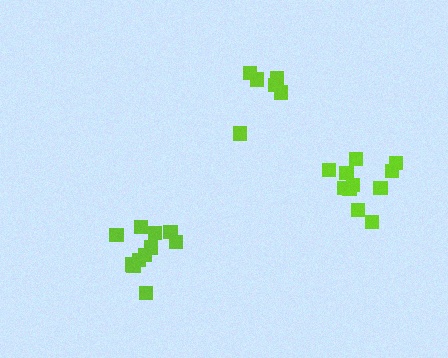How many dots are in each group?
Group 1: 11 dots, Group 2: 11 dots, Group 3: 6 dots (28 total).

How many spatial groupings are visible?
There are 3 spatial groupings.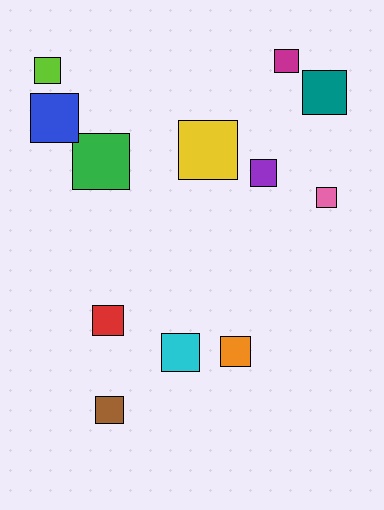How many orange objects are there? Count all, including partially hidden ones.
There is 1 orange object.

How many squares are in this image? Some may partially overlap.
There are 12 squares.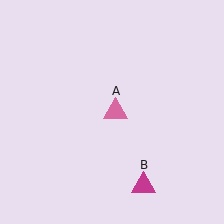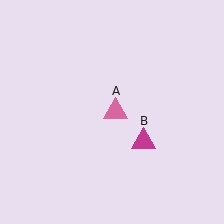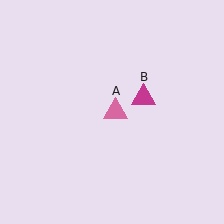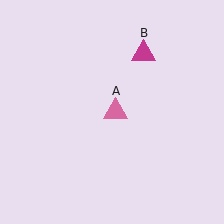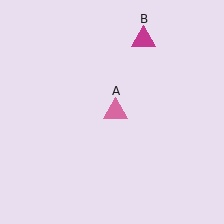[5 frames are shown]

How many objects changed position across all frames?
1 object changed position: magenta triangle (object B).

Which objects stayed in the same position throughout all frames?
Pink triangle (object A) remained stationary.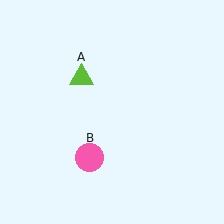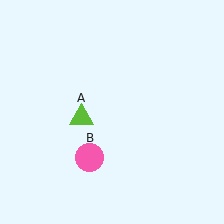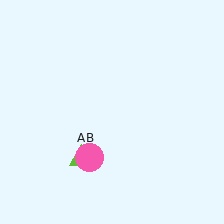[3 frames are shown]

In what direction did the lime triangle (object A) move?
The lime triangle (object A) moved down.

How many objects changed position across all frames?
1 object changed position: lime triangle (object A).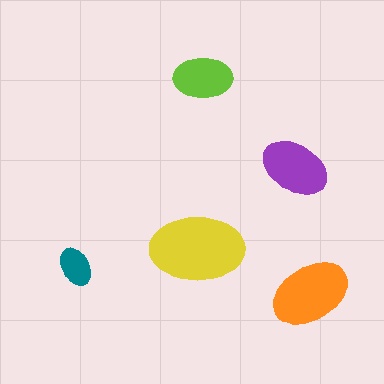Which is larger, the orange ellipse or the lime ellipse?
The orange one.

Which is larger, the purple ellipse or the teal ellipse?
The purple one.